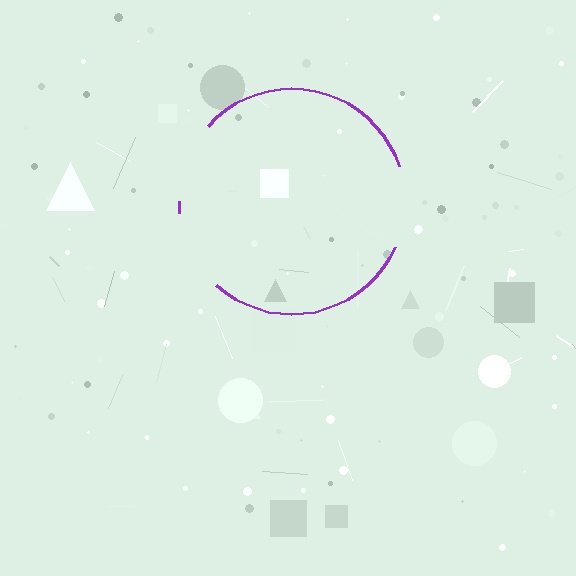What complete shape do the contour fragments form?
The contour fragments form a circle.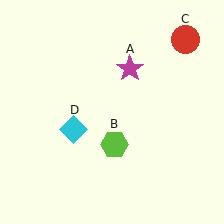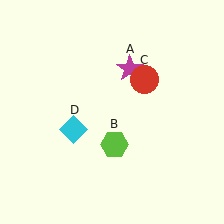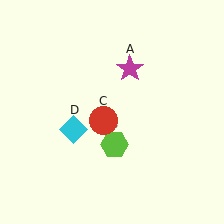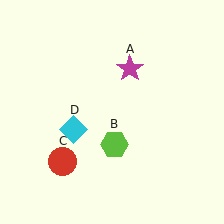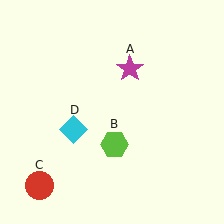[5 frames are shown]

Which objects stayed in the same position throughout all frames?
Magenta star (object A) and lime hexagon (object B) and cyan diamond (object D) remained stationary.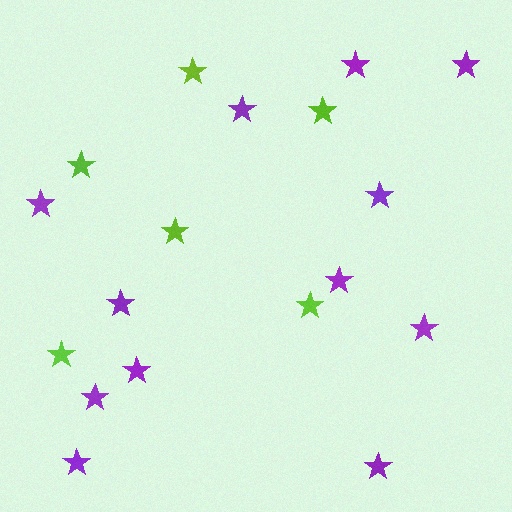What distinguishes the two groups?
There are 2 groups: one group of purple stars (12) and one group of lime stars (6).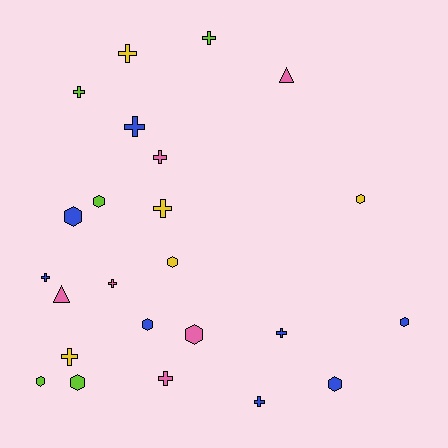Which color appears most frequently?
Blue, with 8 objects.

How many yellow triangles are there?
There are no yellow triangles.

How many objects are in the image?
There are 24 objects.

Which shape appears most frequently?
Cross, with 12 objects.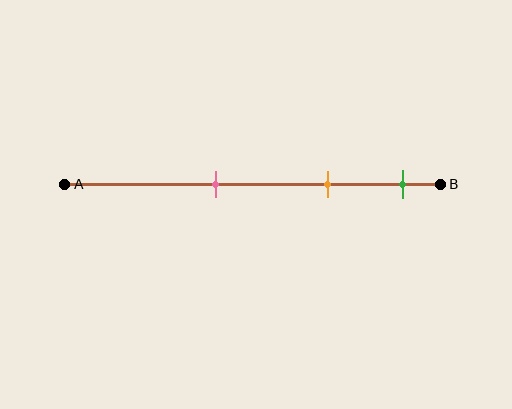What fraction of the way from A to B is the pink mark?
The pink mark is approximately 40% (0.4) of the way from A to B.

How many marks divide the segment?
There are 3 marks dividing the segment.